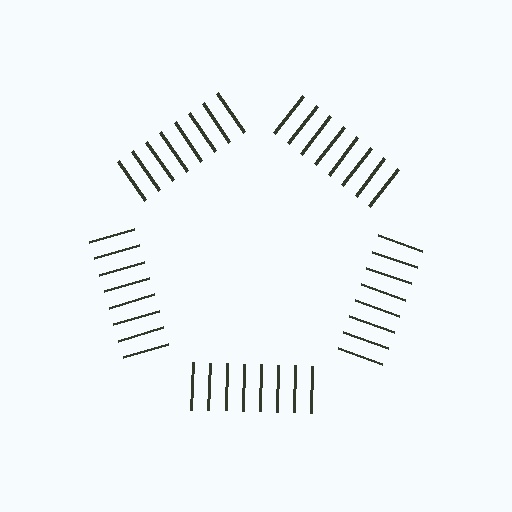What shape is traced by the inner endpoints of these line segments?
An illusory pentagon — the line segments terminate on its edges but no continuous stroke is drawn.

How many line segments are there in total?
40 — 8 along each of the 5 edges.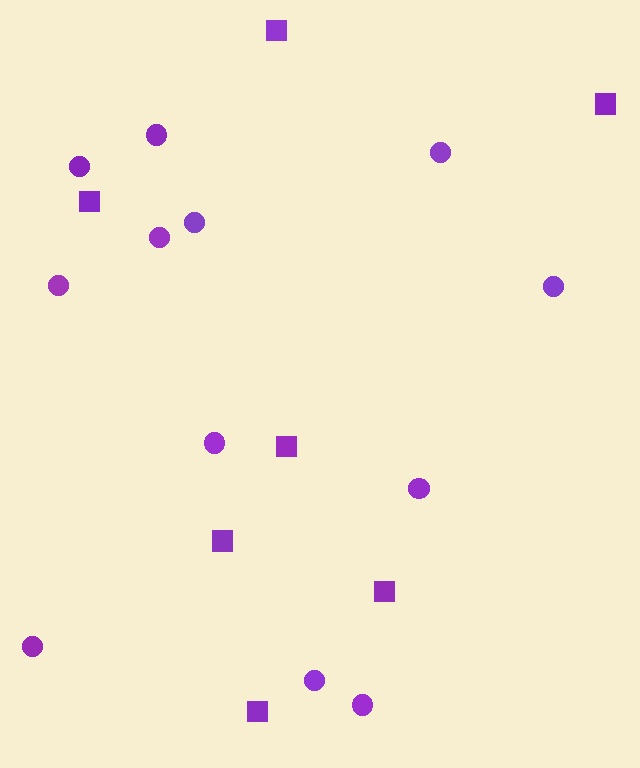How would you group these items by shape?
There are 2 groups: one group of circles (12) and one group of squares (7).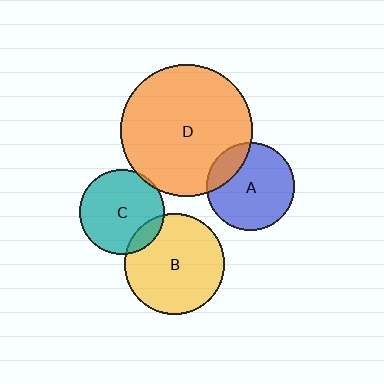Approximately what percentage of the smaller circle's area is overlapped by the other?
Approximately 10%.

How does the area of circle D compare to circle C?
Approximately 2.4 times.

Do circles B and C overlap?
Yes.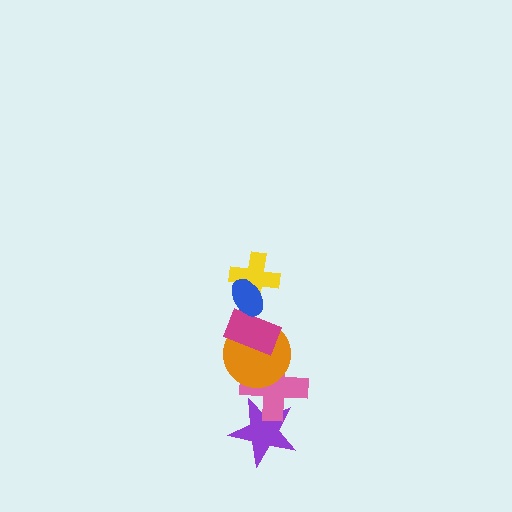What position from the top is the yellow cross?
The yellow cross is 2nd from the top.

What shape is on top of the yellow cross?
The blue ellipse is on top of the yellow cross.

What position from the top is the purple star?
The purple star is 6th from the top.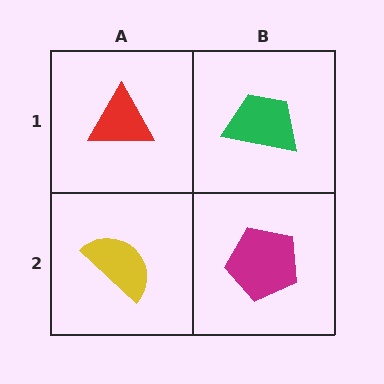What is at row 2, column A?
A yellow semicircle.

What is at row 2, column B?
A magenta pentagon.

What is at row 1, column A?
A red triangle.